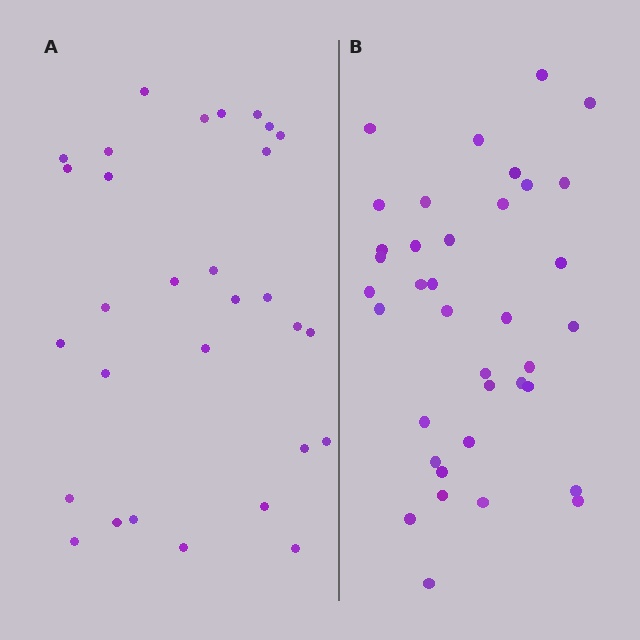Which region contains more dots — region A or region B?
Region B (the right region) has more dots.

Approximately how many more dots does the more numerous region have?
Region B has roughly 8 or so more dots than region A.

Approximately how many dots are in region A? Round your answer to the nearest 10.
About 30 dots.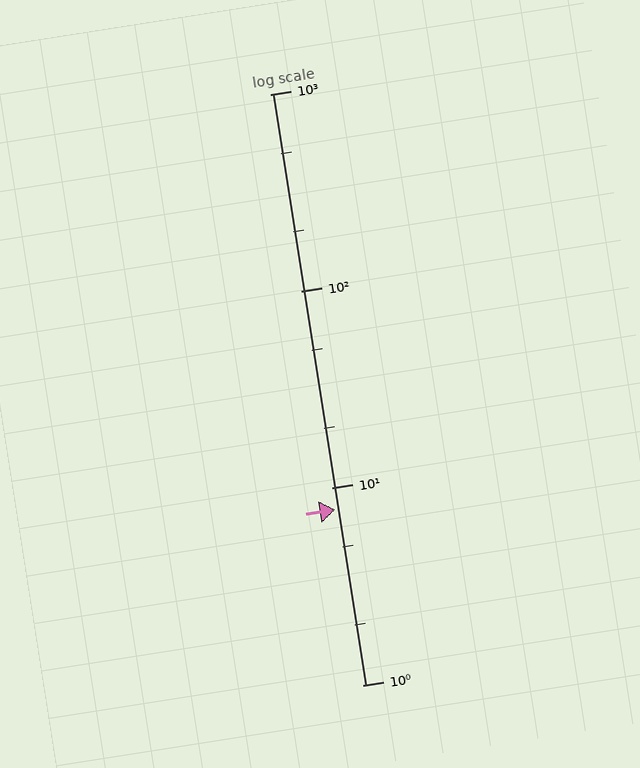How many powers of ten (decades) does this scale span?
The scale spans 3 decades, from 1 to 1000.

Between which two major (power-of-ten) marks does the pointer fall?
The pointer is between 1 and 10.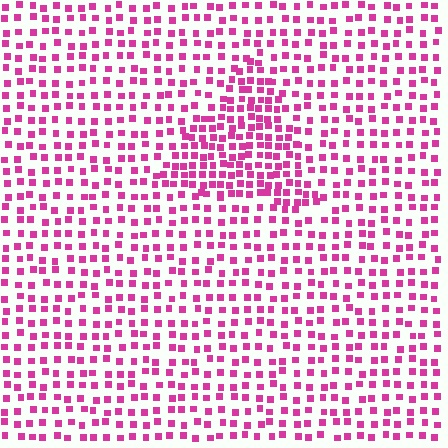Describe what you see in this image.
The image contains small magenta elements arranged at two different densities. A triangle-shaped region is visible where the elements are more densely packed than the surrounding area.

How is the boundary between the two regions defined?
The boundary is defined by a change in element density (approximately 1.8x ratio). All elements are the same color, size, and shape.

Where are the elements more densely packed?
The elements are more densely packed inside the triangle boundary.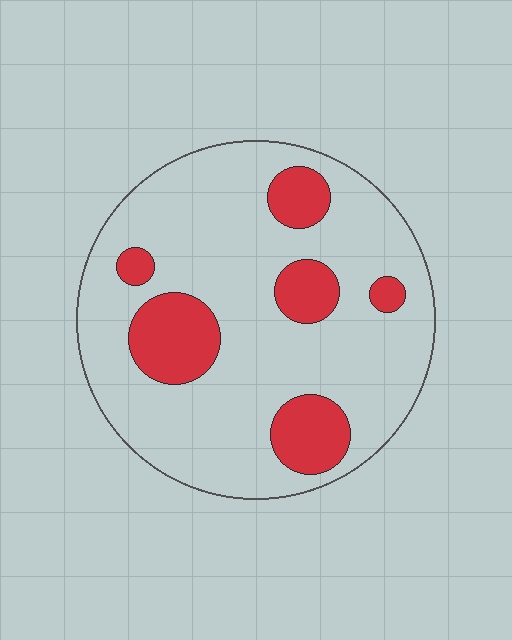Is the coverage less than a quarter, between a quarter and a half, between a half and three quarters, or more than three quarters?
Less than a quarter.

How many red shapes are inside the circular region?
6.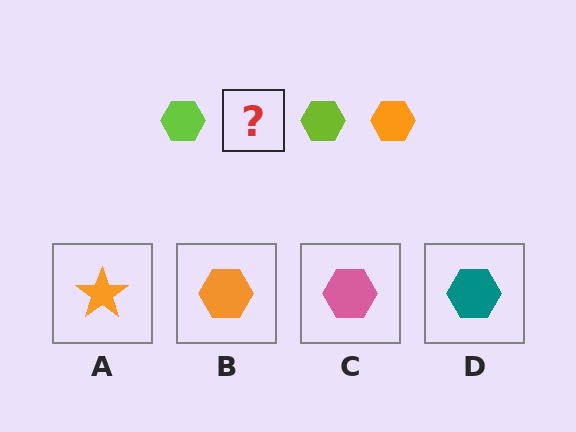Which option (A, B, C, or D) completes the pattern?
B.